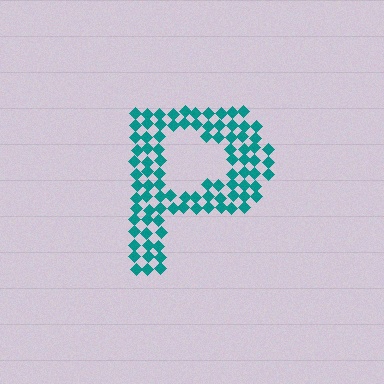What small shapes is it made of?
It is made of small diamonds.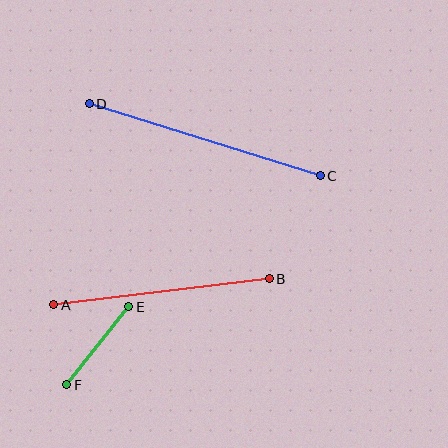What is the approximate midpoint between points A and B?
The midpoint is at approximately (161, 292) pixels.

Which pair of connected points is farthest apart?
Points C and D are farthest apart.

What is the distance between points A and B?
The distance is approximately 217 pixels.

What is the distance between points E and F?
The distance is approximately 100 pixels.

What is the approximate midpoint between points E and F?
The midpoint is at approximately (98, 346) pixels.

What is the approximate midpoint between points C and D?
The midpoint is at approximately (205, 140) pixels.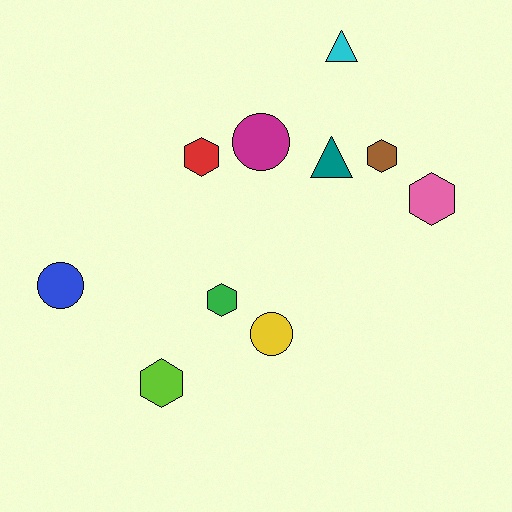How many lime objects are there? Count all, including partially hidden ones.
There is 1 lime object.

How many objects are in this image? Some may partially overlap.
There are 10 objects.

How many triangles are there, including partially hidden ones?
There are 2 triangles.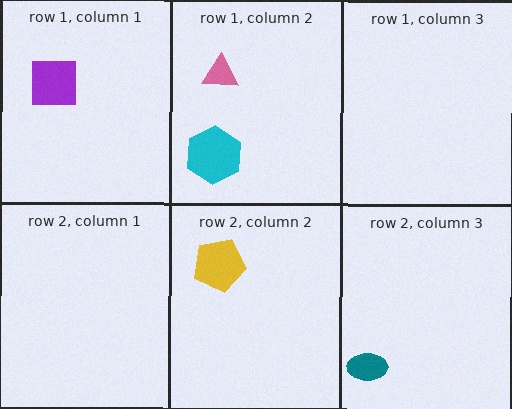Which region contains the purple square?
The row 1, column 1 region.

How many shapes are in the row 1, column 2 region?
2.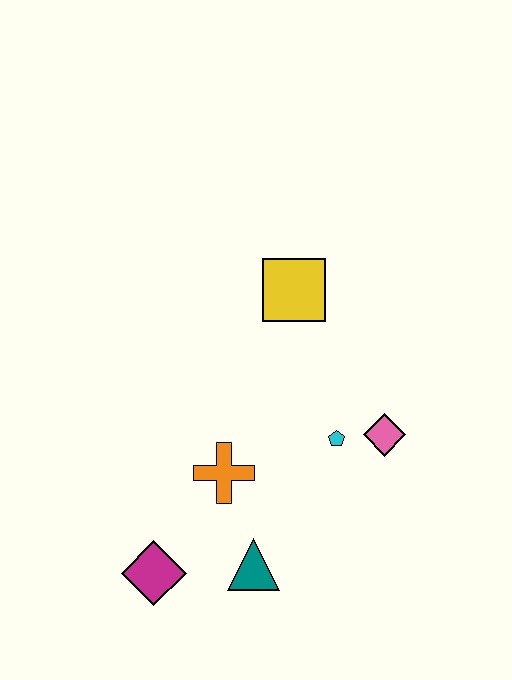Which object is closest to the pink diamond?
The cyan pentagon is closest to the pink diamond.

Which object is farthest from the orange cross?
The yellow square is farthest from the orange cross.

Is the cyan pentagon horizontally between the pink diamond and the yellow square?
Yes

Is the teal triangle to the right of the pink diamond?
No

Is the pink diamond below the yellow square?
Yes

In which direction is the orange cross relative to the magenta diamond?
The orange cross is above the magenta diamond.